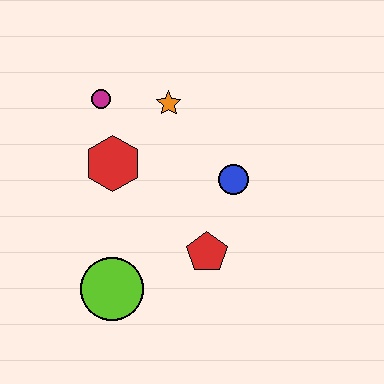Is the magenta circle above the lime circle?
Yes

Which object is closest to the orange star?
The magenta circle is closest to the orange star.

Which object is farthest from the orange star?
The lime circle is farthest from the orange star.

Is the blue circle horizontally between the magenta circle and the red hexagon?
No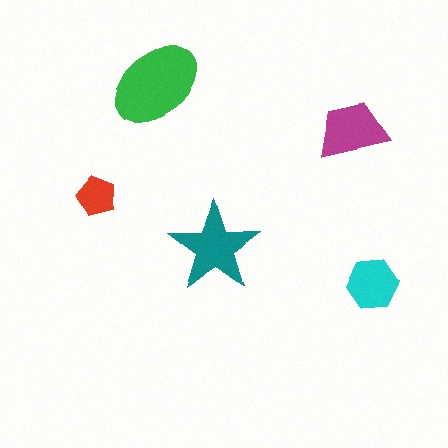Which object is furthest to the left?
The red pentagon is leftmost.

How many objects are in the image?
There are 5 objects in the image.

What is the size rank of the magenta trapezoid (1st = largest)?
3rd.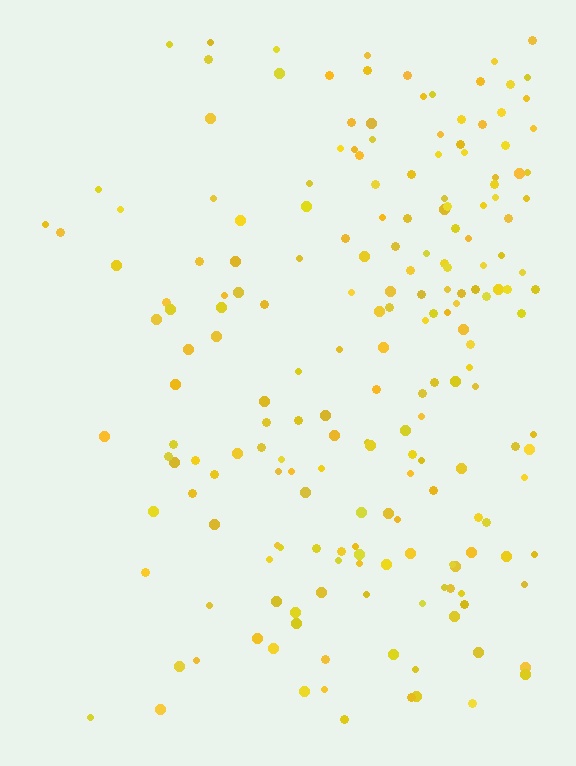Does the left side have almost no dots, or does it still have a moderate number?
Still a moderate number, just noticeably fewer than the right.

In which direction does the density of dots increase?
From left to right, with the right side densest.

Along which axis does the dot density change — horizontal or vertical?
Horizontal.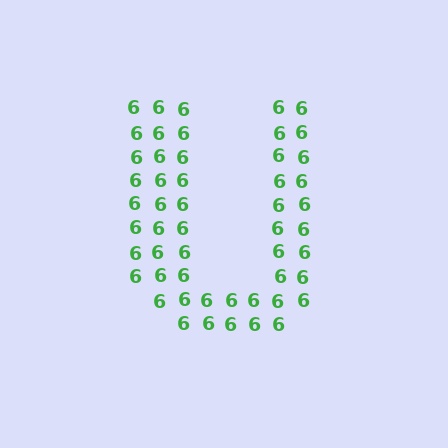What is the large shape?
The large shape is the letter U.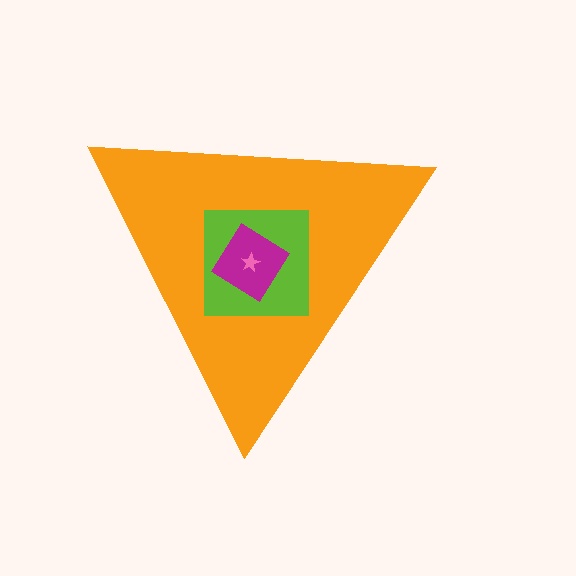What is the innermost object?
The pink star.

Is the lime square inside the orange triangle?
Yes.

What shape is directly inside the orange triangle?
The lime square.